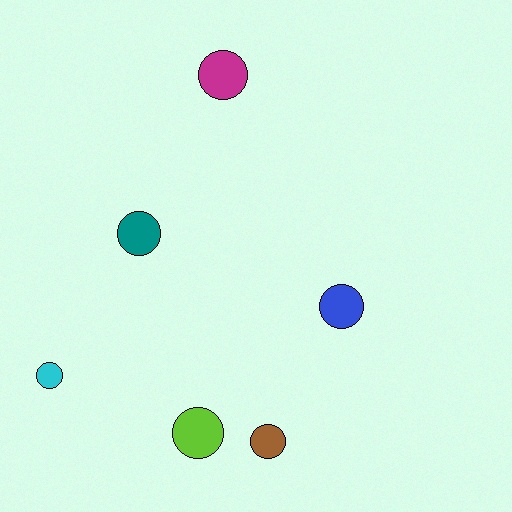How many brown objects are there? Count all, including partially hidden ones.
There is 1 brown object.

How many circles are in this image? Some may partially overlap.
There are 6 circles.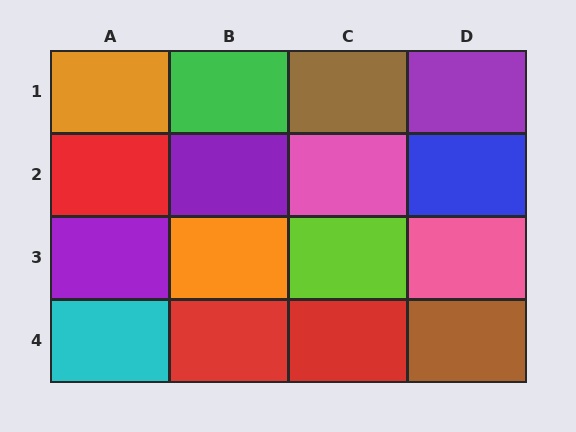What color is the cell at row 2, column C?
Pink.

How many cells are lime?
1 cell is lime.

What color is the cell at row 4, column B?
Red.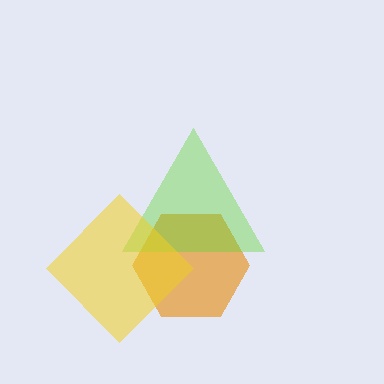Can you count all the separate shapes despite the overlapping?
Yes, there are 3 separate shapes.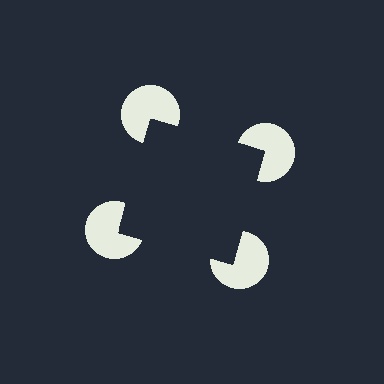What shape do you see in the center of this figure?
An illusory square — its edges are inferred from the aligned wedge cuts in the pac-man discs, not physically drawn.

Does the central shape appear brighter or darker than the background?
It typically appears slightly darker than the background, even though no actual brightness change is drawn.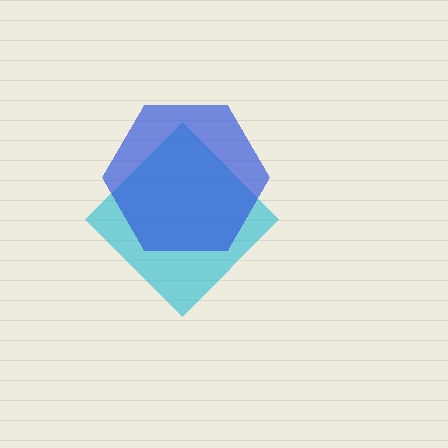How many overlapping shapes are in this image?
There are 2 overlapping shapes in the image.